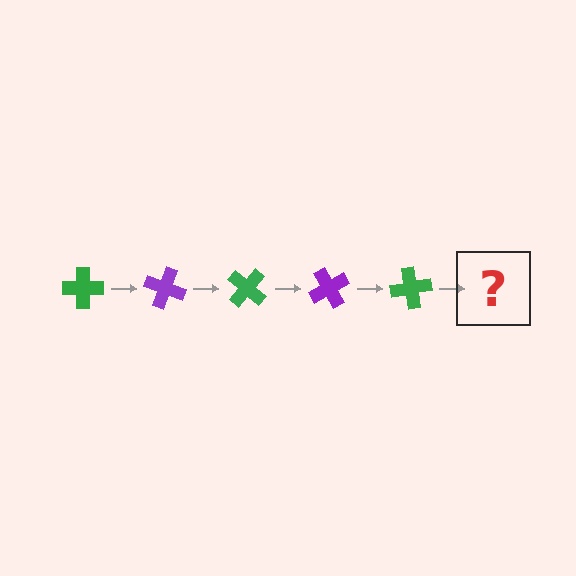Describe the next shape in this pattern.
It should be a purple cross, rotated 100 degrees from the start.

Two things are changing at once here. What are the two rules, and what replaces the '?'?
The two rules are that it rotates 20 degrees each step and the color cycles through green and purple. The '?' should be a purple cross, rotated 100 degrees from the start.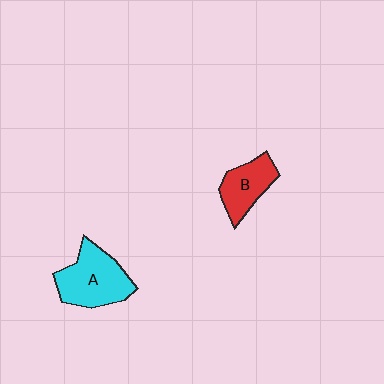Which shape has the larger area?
Shape A (cyan).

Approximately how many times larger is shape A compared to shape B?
Approximately 1.5 times.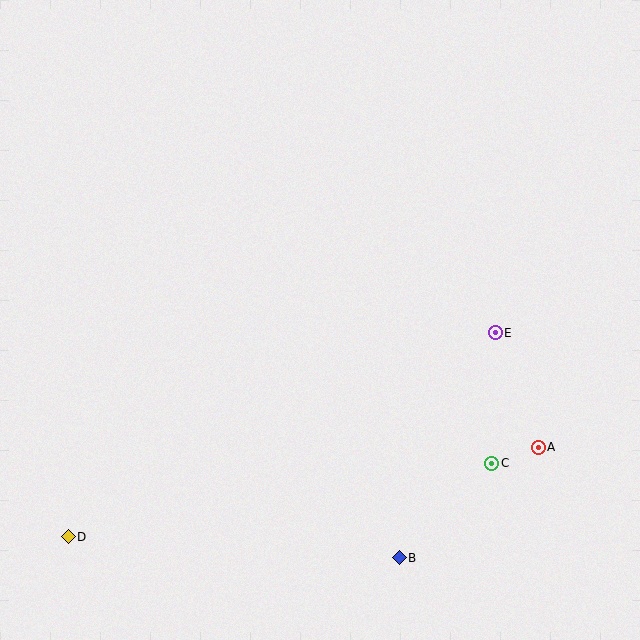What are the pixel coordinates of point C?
Point C is at (492, 463).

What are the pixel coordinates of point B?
Point B is at (399, 558).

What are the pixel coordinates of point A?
Point A is at (538, 447).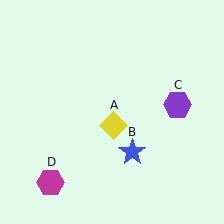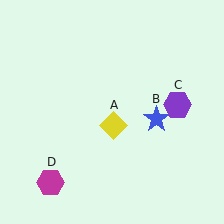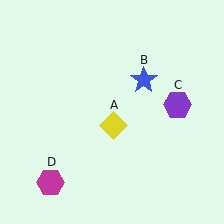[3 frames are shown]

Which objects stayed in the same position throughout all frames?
Yellow diamond (object A) and purple hexagon (object C) and magenta hexagon (object D) remained stationary.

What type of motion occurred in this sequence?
The blue star (object B) rotated counterclockwise around the center of the scene.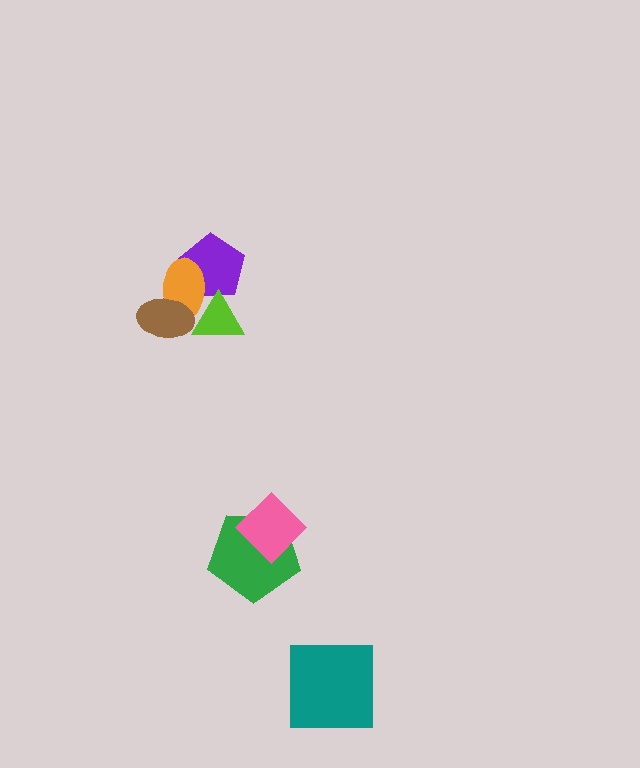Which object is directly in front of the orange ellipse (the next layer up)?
The lime triangle is directly in front of the orange ellipse.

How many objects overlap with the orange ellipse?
3 objects overlap with the orange ellipse.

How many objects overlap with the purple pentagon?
2 objects overlap with the purple pentagon.